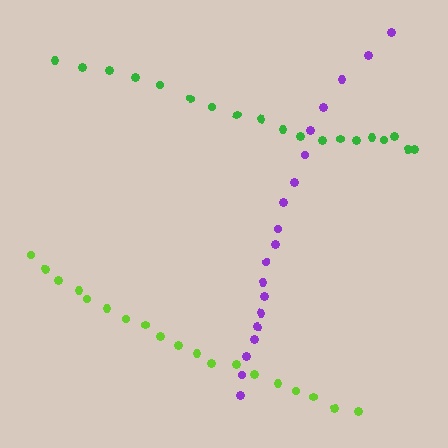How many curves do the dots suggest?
There are 3 distinct paths.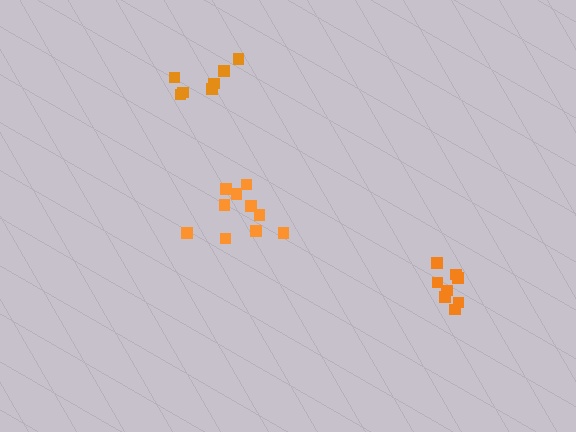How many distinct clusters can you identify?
There are 3 distinct clusters.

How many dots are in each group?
Group 1: 10 dots, Group 2: 8 dots, Group 3: 7 dots (25 total).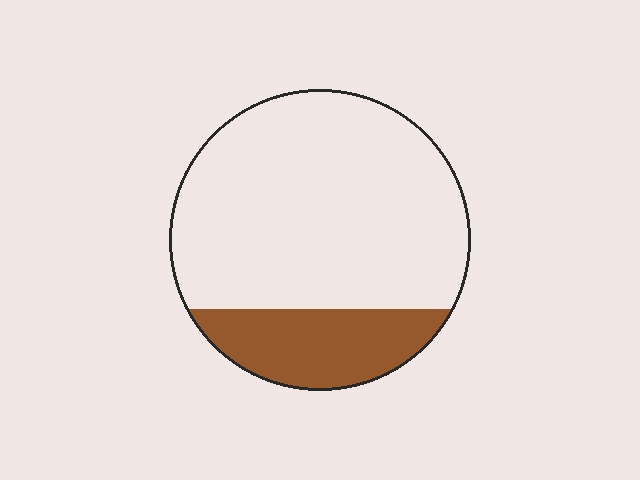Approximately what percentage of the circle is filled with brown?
Approximately 20%.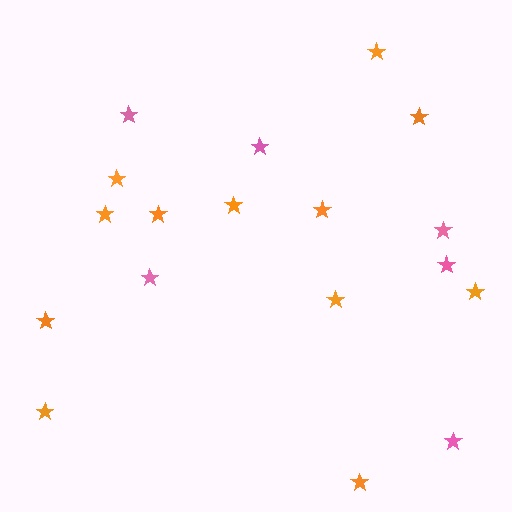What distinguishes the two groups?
There are 2 groups: one group of orange stars (12) and one group of pink stars (6).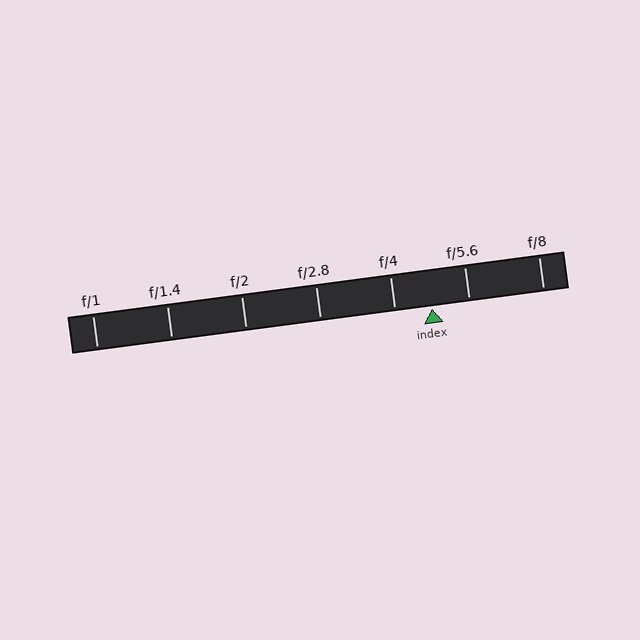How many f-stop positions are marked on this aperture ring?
There are 7 f-stop positions marked.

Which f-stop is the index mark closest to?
The index mark is closest to f/4.